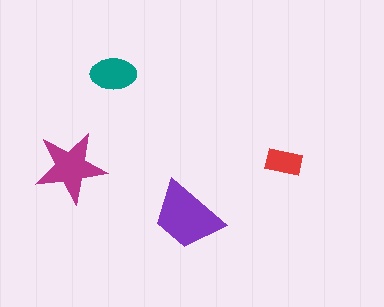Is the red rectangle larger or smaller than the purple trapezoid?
Smaller.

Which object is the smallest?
The red rectangle.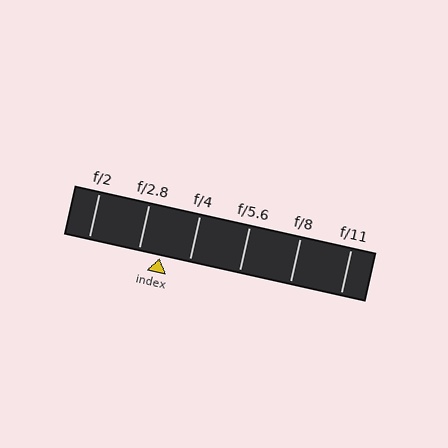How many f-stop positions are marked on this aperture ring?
There are 6 f-stop positions marked.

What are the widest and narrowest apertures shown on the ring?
The widest aperture shown is f/2 and the narrowest is f/11.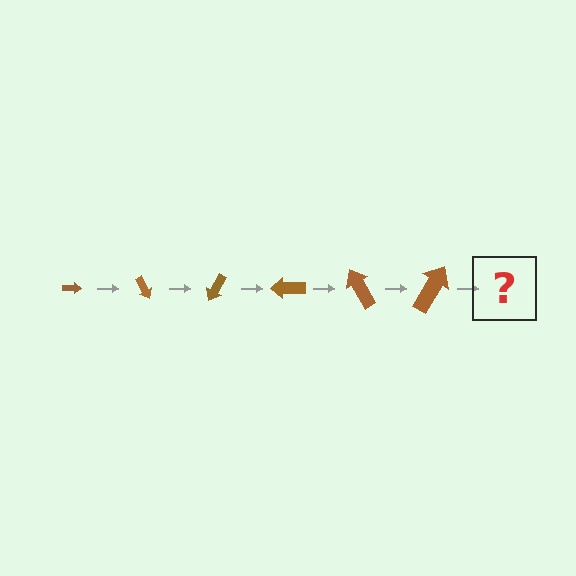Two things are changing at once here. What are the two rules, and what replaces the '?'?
The two rules are that the arrow grows larger each step and it rotates 60 degrees each step. The '?' should be an arrow, larger than the previous one and rotated 360 degrees from the start.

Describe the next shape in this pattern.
It should be an arrow, larger than the previous one and rotated 360 degrees from the start.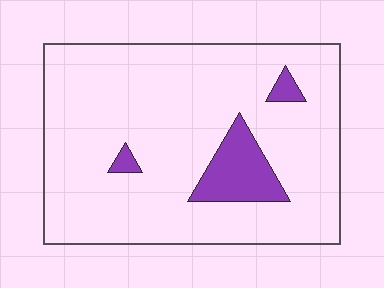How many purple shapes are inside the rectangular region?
3.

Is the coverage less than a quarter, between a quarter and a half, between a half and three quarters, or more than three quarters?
Less than a quarter.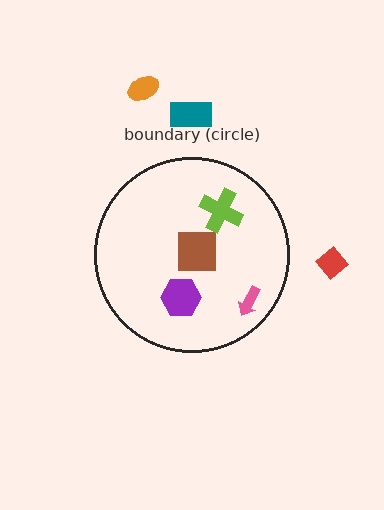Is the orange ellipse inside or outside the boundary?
Outside.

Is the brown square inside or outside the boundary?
Inside.